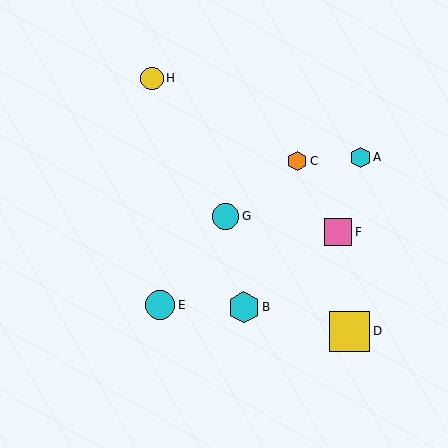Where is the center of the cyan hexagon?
The center of the cyan hexagon is at (244, 307).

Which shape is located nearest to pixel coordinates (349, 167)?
The cyan hexagon (labeled A) at (360, 157) is nearest to that location.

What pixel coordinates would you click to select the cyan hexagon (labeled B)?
Click at (244, 307) to select the cyan hexagon B.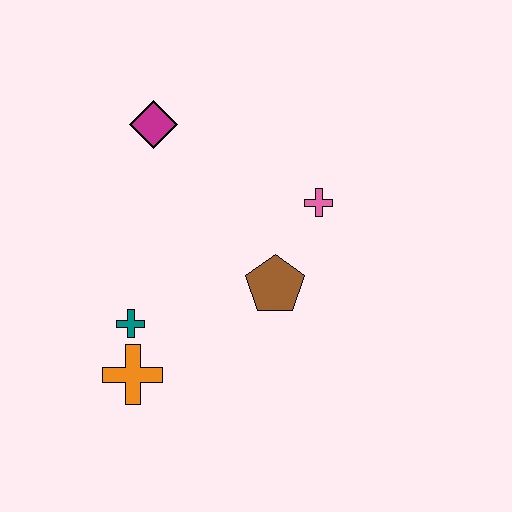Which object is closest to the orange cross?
The teal cross is closest to the orange cross.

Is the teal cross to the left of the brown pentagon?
Yes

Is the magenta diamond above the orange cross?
Yes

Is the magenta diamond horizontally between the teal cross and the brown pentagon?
Yes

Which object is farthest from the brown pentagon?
The magenta diamond is farthest from the brown pentagon.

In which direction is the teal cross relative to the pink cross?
The teal cross is to the left of the pink cross.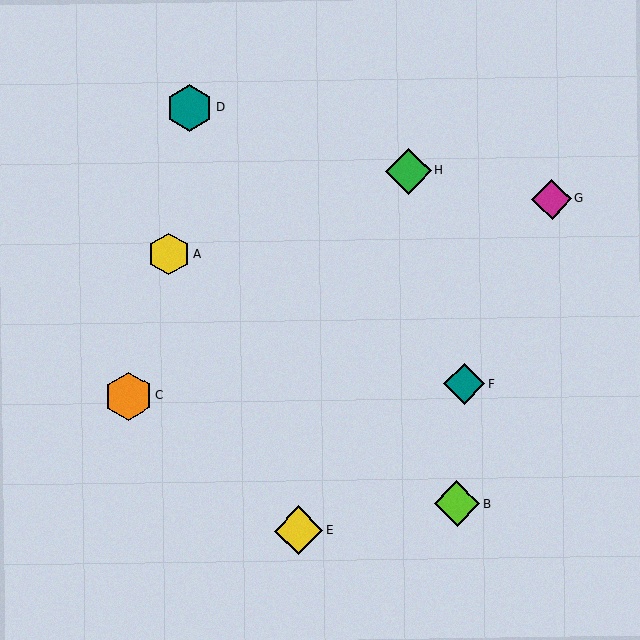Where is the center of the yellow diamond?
The center of the yellow diamond is at (299, 530).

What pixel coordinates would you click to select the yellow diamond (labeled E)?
Click at (299, 530) to select the yellow diamond E.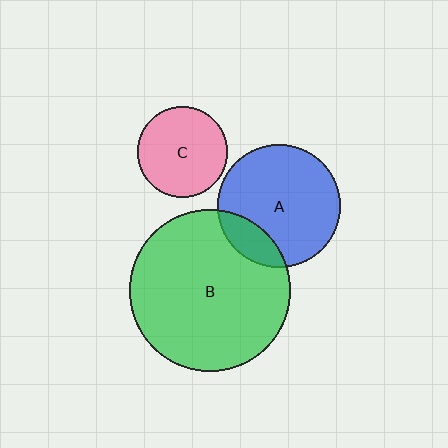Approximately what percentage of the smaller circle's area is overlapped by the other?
Approximately 15%.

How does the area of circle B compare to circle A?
Approximately 1.7 times.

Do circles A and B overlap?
Yes.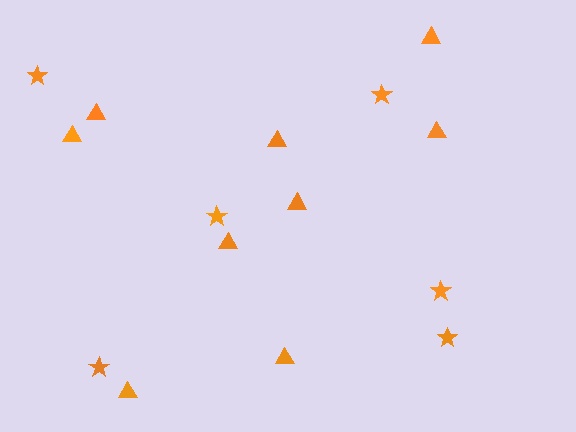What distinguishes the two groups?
There are 2 groups: one group of stars (6) and one group of triangles (9).